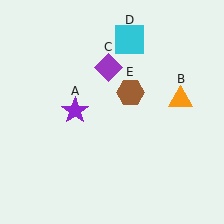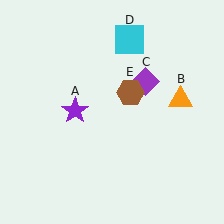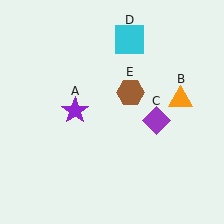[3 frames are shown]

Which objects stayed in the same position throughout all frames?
Purple star (object A) and orange triangle (object B) and cyan square (object D) and brown hexagon (object E) remained stationary.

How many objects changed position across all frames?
1 object changed position: purple diamond (object C).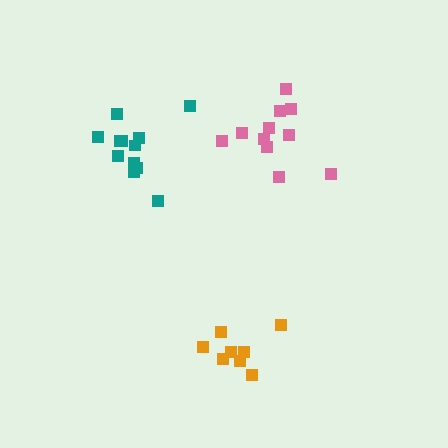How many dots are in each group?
Group 1: 12 dots, Group 2: 8 dots, Group 3: 11 dots (31 total).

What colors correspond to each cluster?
The clusters are colored: teal, orange, pink.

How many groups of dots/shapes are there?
There are 3 groups.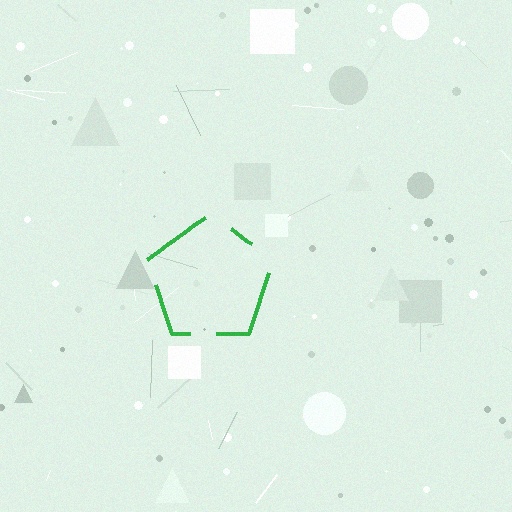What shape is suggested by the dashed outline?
The dashed outline suggests a pentagon.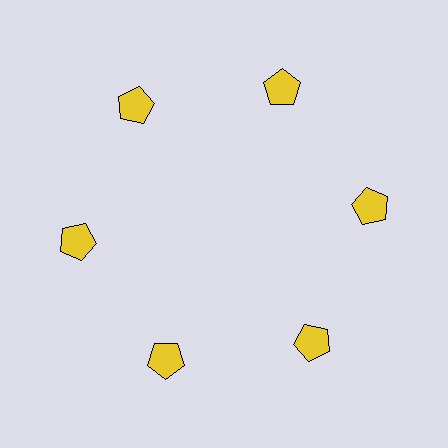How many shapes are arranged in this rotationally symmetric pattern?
There are 6 shapes, arranged in 6 groups of 1.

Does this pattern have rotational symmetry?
Yes, this pattern has 6-fold rotational symmetry. It looks the same after rotating 60 degrees around the center.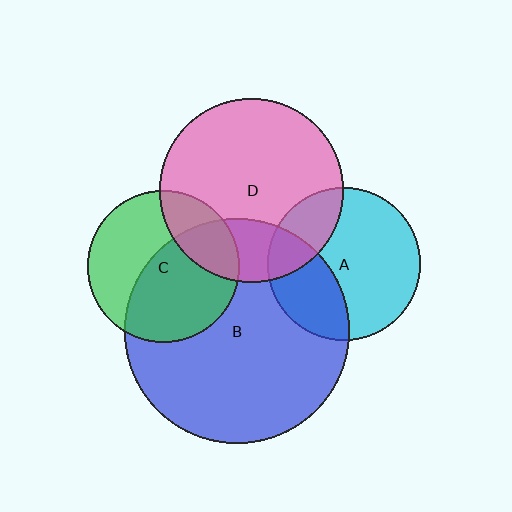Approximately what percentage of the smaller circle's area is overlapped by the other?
Approximately 55%.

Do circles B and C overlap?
Yes.